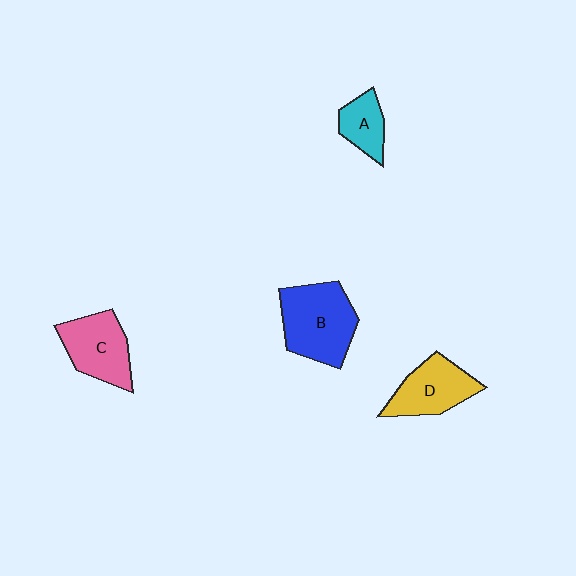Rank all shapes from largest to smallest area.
From largest to smallest: B (blue), C (pink), D (yellow), A (cyan).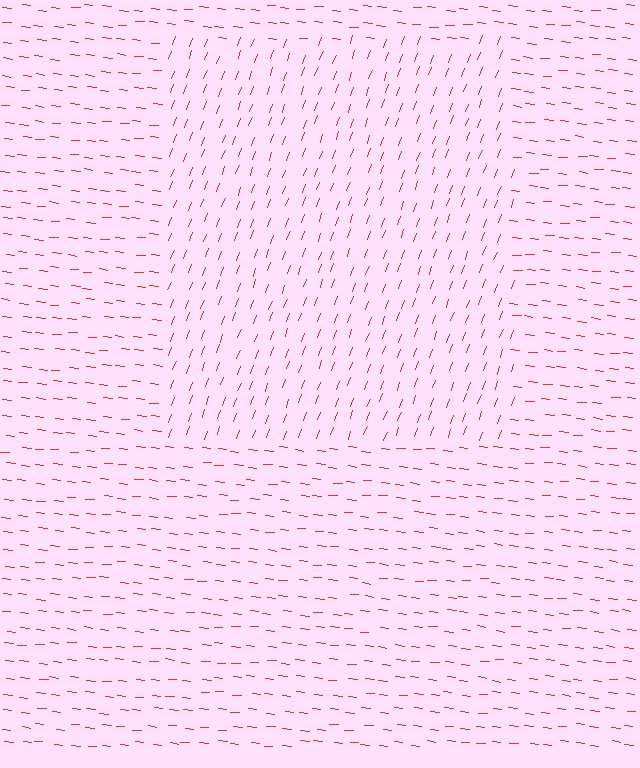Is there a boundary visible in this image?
Yes, there is a texture boundary formed by a change in line orientation.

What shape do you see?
I see a rectangle.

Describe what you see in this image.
The image is filled with small red line segments. A rectangle region in the image has lines oriented differently from the surrounding lines, creating a visible texture boundary.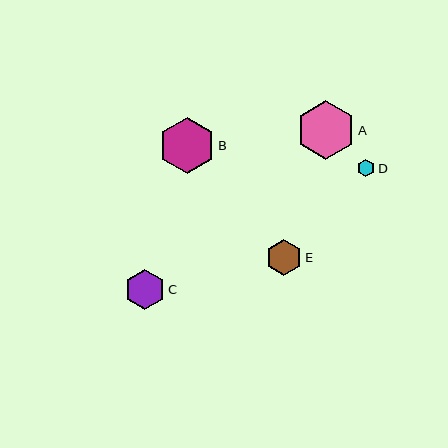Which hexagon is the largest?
Hexagon A is the largest with a size of approximately 59 pixels.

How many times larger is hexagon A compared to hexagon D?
Hexagon A is approximately 3.3 times the size of hexagon D.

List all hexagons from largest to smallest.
From largest to smallest: A, B, C, E, D.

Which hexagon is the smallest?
Hexagon D is the smallest with a size of approximately 18 pixels.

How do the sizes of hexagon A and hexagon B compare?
Hexagon A and hexagon B are approximately the same size.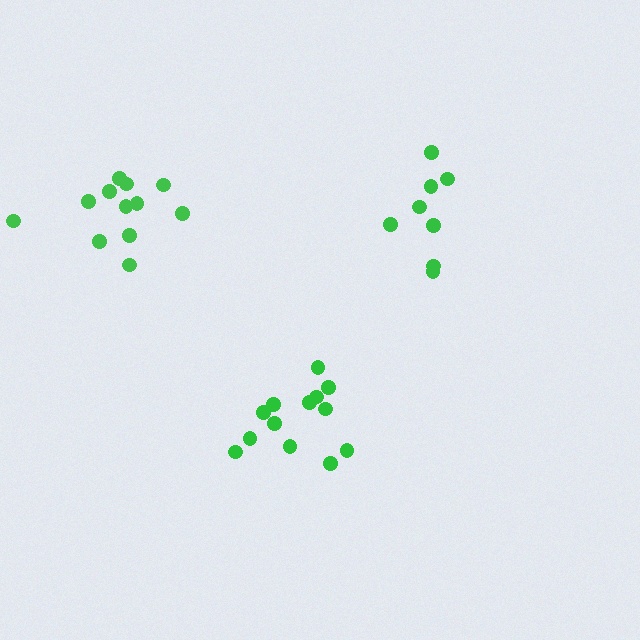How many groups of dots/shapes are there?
There are 3 groups.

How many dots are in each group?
Group 1: 8 dots, Group 2: 13 dots, Group 3: 12 dots (33 total).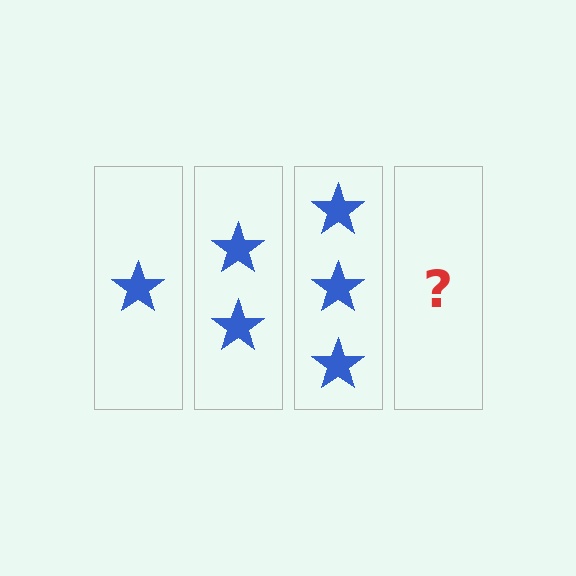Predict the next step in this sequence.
The next step is 4 stars.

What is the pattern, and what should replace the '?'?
The pattern is that each step adds one more star. The '?' should be 4 stars.